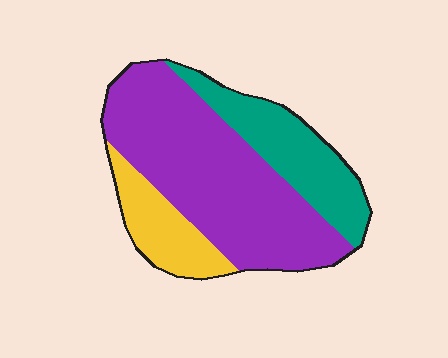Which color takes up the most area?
Purple, at roughly 60%.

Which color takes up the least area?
Yellow, at roughly 15%.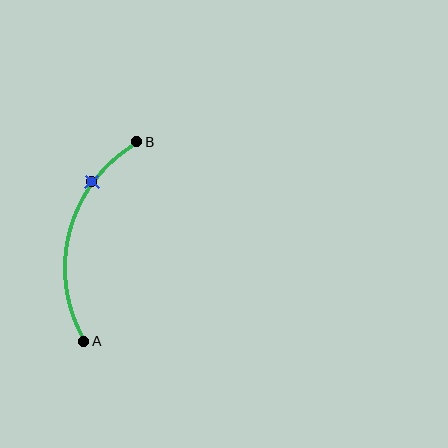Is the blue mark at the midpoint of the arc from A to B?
No. The blue mark lies on the arc but is closer to endpoint B. The arc midpoint would be at the point on the curve equidistant along the arc from both A and B.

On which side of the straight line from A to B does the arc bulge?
The arc bulges to the left of the straight line connecting A and B.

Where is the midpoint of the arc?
The arc midpoint is the point on the curve farthest from the straight line joining A and B. It sits to the left of that line.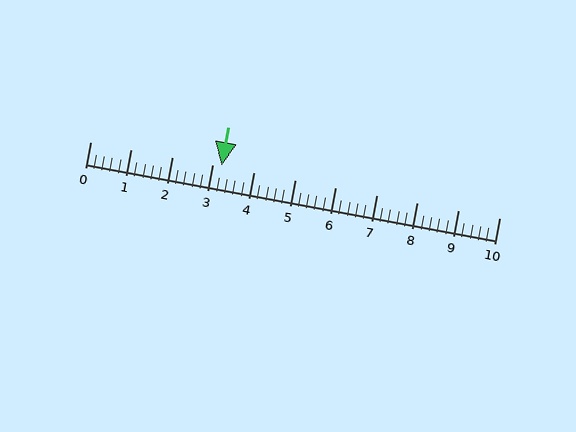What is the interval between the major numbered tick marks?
The major tick marks are spaced 1 units apart.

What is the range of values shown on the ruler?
The ruler shows values from 0 to 10.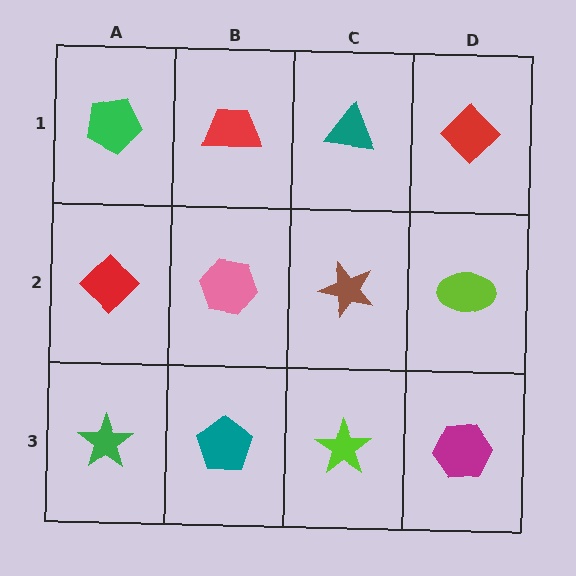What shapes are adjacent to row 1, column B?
A pink hexagon (row 2, column B), a green pentagon (row 1, column A), a teal triangle (row 1, column C).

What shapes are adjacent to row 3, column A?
A red diamond (row 2, column A), a teal pentagon (row 3, column B).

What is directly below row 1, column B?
A pink hexagon.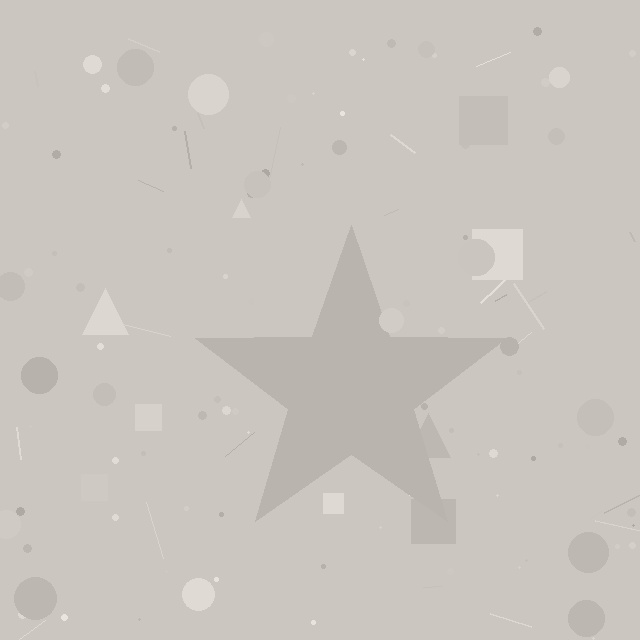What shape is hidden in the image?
A star is hidden in the image.